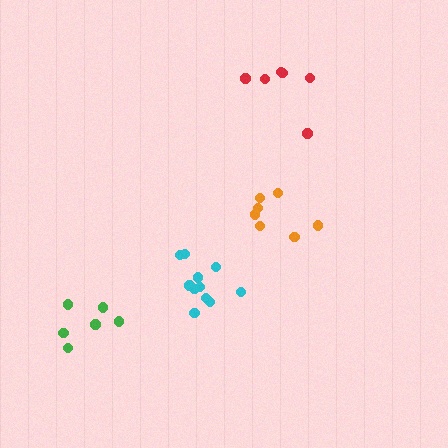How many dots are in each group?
Group 1: 7 dots, Group 2: 6 dots, Group 3: 6 dots, Group 4: 11 dots (30 total).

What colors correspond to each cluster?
The clusters are colored: orange, green, red, cyan.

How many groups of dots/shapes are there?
There are 4 groups.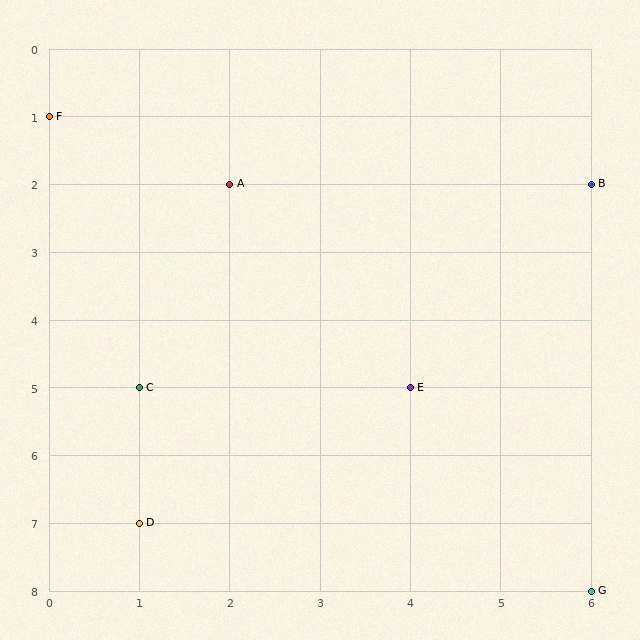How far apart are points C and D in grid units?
Points C and D are 2 rows apart.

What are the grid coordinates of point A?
Point A is at grid coordinates (2, 2).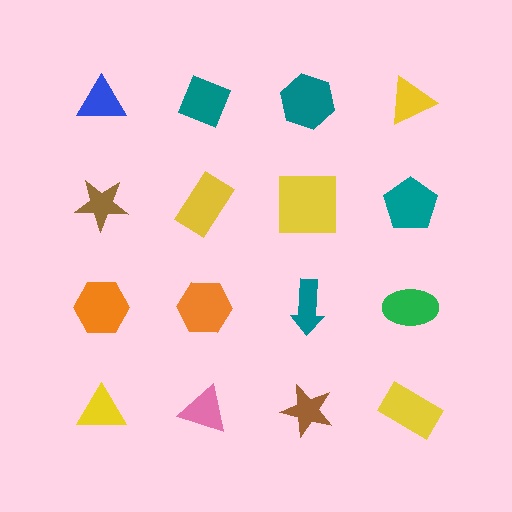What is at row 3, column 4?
A green ellipse.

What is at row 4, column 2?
A pink triangle.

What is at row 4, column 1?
A yellow triangle.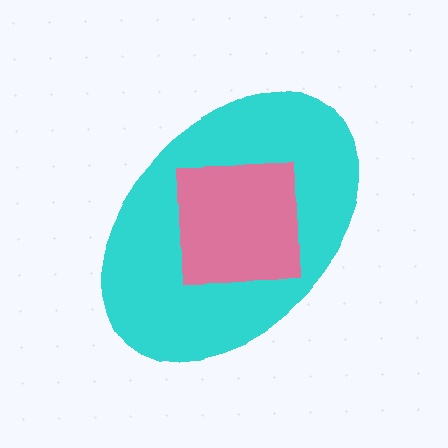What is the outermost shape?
The cyan ellipse.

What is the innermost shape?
The pink square.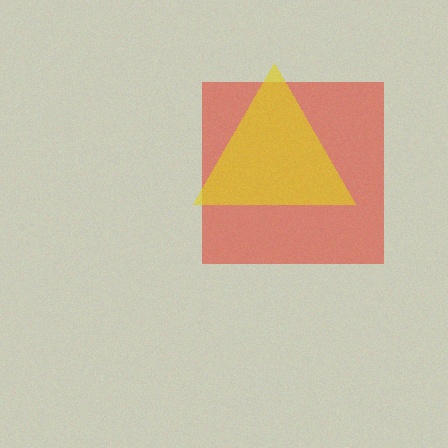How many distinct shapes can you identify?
There are 2 distinct shapes: a red square, a yellow triangle.